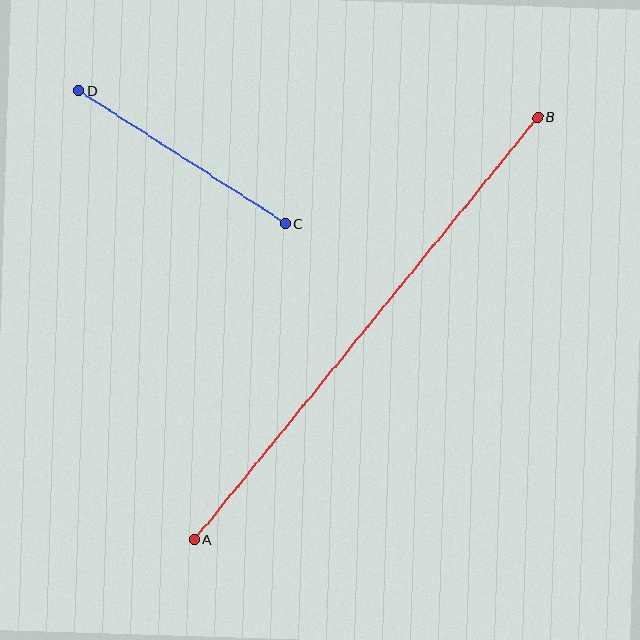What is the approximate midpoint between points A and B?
The midpoint is at approximately (366, 328) pixels.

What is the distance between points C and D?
The distance is approximately 246 pixels.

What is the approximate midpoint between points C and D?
The midpoint is at approximately (182, 157) pixels.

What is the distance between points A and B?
The distance is approximately 545 pixels.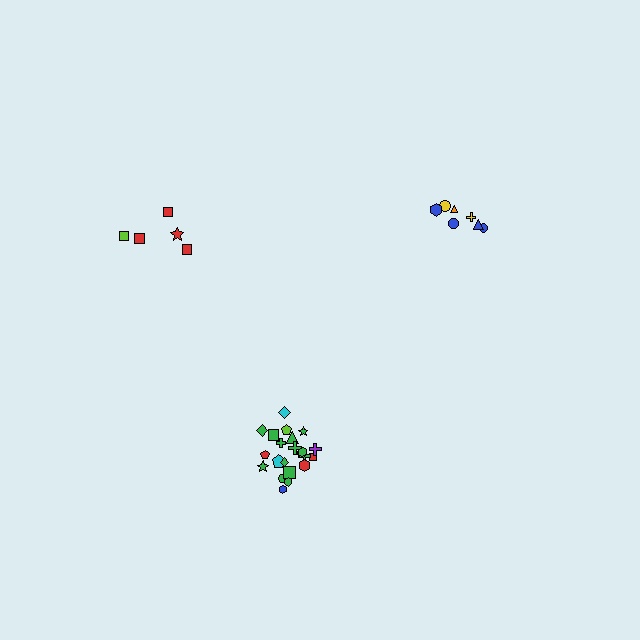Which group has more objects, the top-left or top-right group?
The top-right group.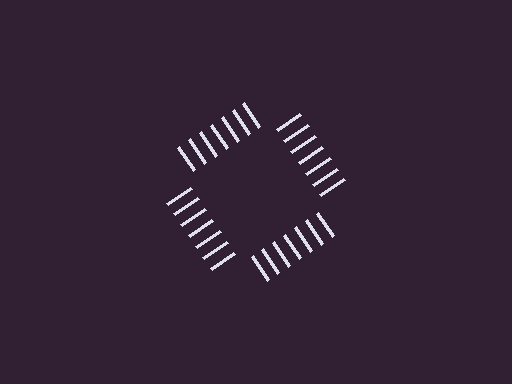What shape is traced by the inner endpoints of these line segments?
An illusory square — the line segments terminate on its edges but no continuous stroke is drawn.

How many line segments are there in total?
28 — 7 along each of the 4 edges.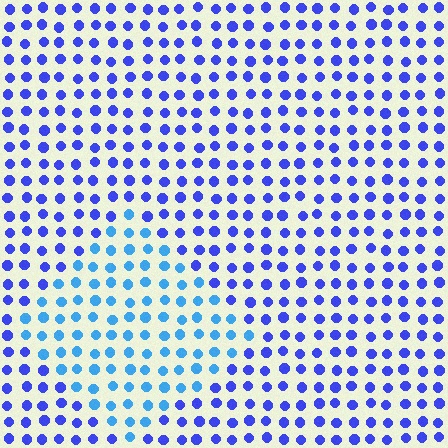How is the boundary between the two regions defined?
The boundary is defined purely by a slight shift in hue (about 33 degrees). Spacing, size, and orientation are identical on both sides.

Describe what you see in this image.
The image is filled with small blue elements in a uniform arrangement. A diamond-shaped region is visible where the elements are tinted to a slightly different hue, forming a subtle color boundary.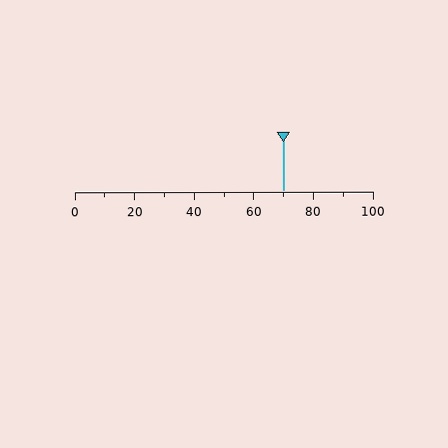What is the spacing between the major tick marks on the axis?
The major ticks are spaced 20 apart.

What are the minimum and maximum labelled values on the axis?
The axis runs from 0 to 100.